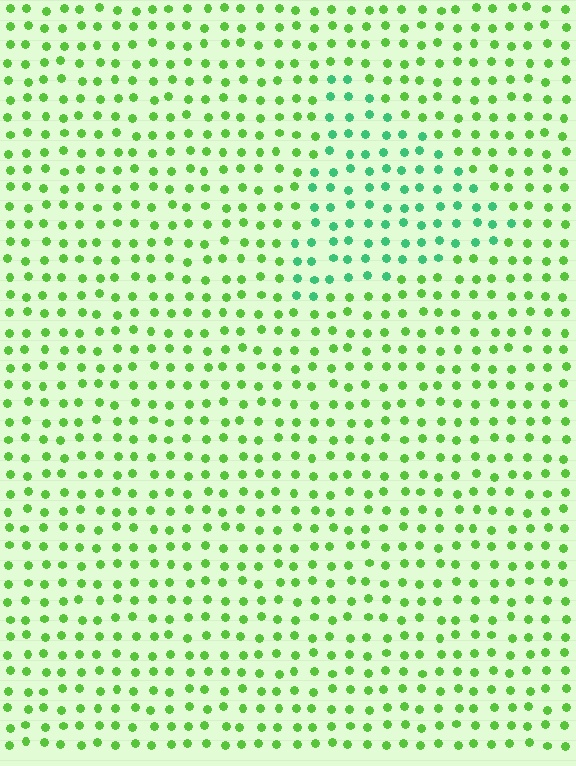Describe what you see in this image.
The image is filled with small lime elements in a uniform arrangement. A triangle-shaped region is visible where the elements are tinted to a slightly different hue, forming a subtle color boundary.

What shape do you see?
I see a triangle.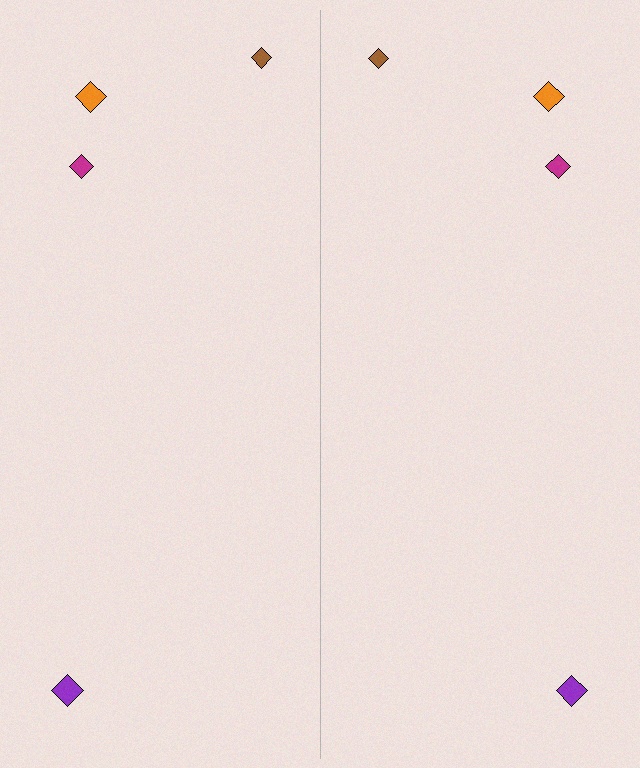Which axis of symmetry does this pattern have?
The pattern has a vertical axis of symmetry running through the center of the image.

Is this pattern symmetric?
Yes, this pattern has bilateral (reflection) symmetry.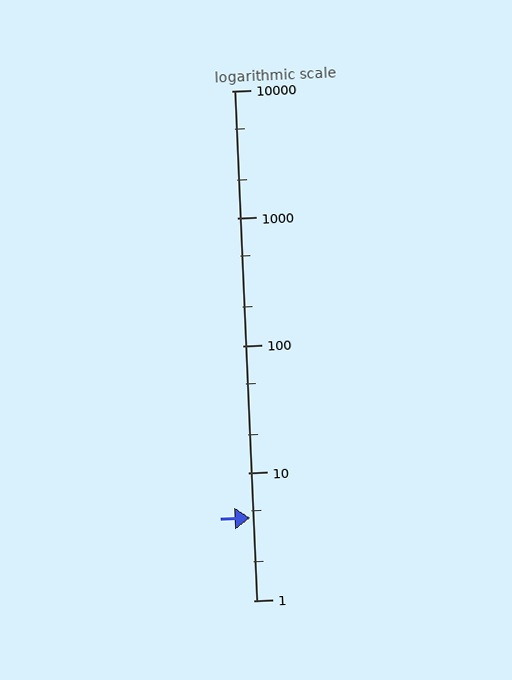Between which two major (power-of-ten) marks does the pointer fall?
The pointer is between 1 and 10.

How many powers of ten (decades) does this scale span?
The scale spans 4 decades, from 1 to 10000.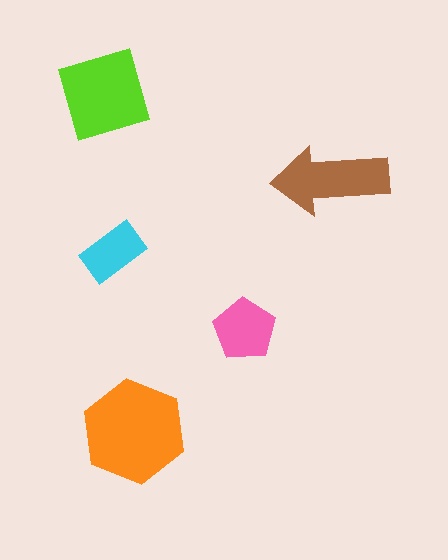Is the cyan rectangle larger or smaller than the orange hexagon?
Smaller.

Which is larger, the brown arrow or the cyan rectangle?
The brown arrow.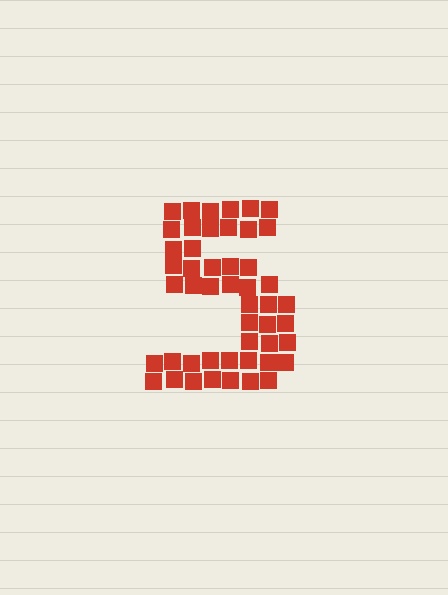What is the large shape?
The large shape is the digit 5.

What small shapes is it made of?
It is made of small squares.